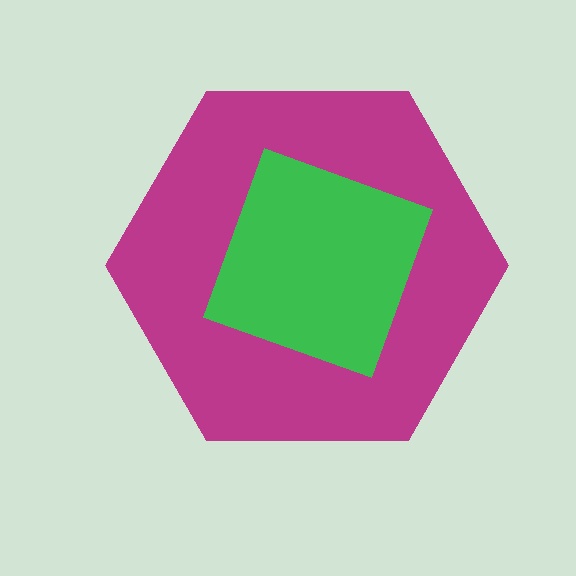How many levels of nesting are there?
2.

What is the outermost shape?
The magenta hexagon.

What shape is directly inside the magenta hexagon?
The green square.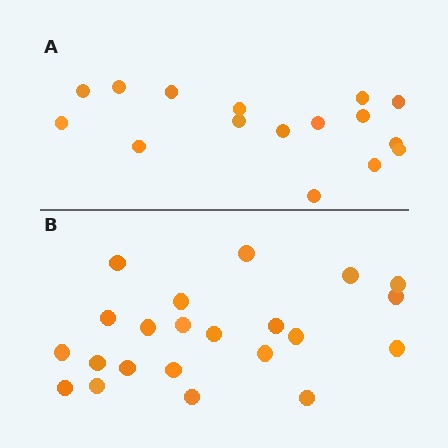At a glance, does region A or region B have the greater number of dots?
Region B (the bottom region) has more dots.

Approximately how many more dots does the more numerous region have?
Region B has about 6 more dots than region A.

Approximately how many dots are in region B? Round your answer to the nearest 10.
About 20 dots. (The exact count is 22, which rounds to 20.)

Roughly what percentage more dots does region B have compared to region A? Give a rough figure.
About 40% more.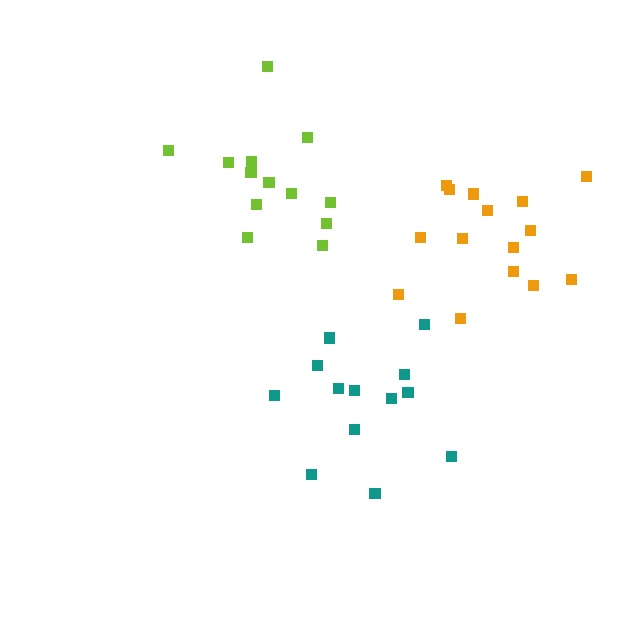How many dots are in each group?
Group 1: 13 dots, Group 2: 13 dots, Group 3: 16 dots (42 total).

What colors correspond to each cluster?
The clusters are colored: teal, lime, orange.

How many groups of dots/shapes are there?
There are 3 groups.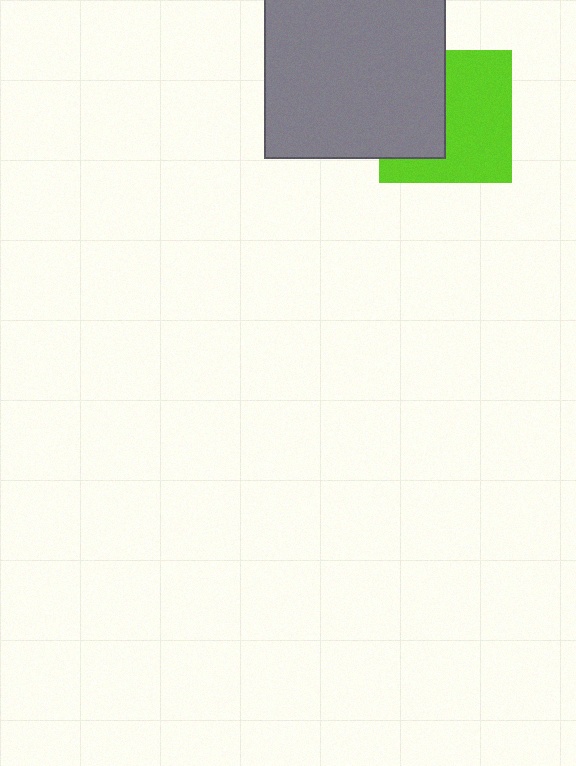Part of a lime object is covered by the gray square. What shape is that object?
It is a square.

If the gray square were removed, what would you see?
You would see the complete lime square.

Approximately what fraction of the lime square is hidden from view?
Roughly 41% of the lime square is hidden behind the gray square.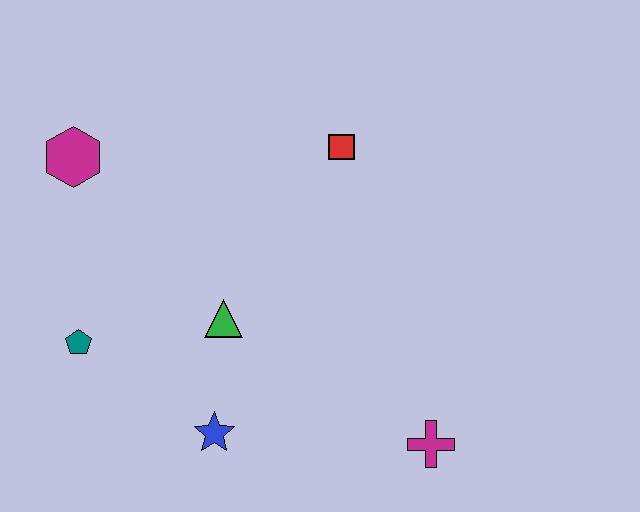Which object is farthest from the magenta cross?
The magenta hexagon is farthest from the magenta cross.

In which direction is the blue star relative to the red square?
The blue star is below the red square.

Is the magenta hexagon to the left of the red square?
Yes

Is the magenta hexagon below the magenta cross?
No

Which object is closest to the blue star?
The green triangle is closest to the blue star.